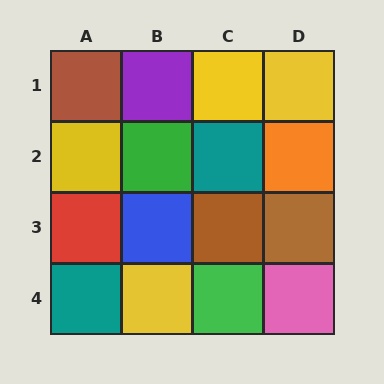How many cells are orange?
1 cell is orange.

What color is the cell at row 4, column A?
Teal.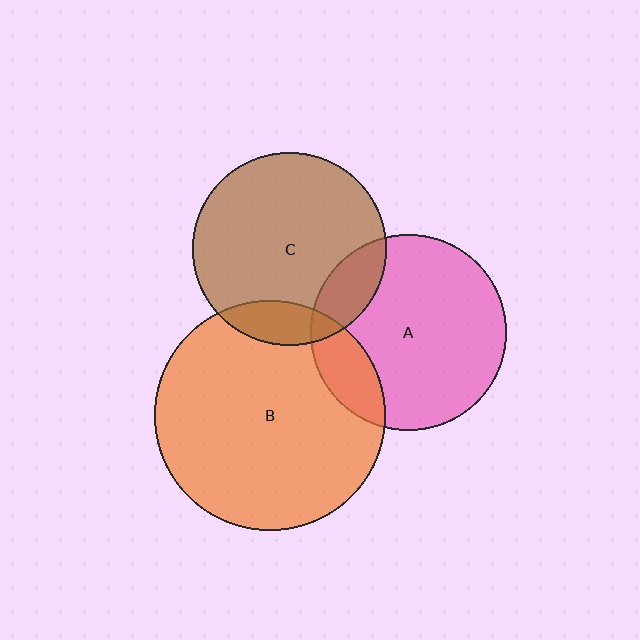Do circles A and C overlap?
Yes.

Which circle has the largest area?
Circle B (orange).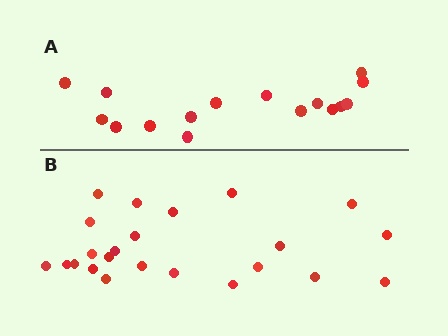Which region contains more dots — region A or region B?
Region B (the bottom region) has more dots.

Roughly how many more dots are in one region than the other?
Region B has roughly 8 or so more dots than region A.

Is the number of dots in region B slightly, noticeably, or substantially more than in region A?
Region B has noticeably more, but not dramatically so. The ratio is roughly 1.4 to 1.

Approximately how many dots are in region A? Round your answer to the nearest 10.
About 20 dots. (The exact count is 16, which rounds to 20.)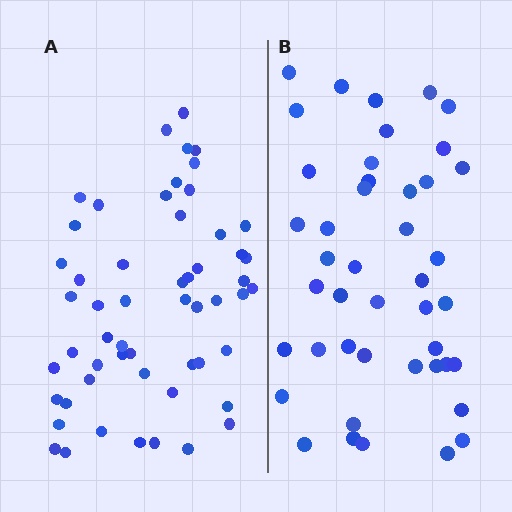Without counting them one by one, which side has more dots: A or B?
Region A (the left region) has more dots.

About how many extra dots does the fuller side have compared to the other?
Region A has roughly 12 or so more dots than region B.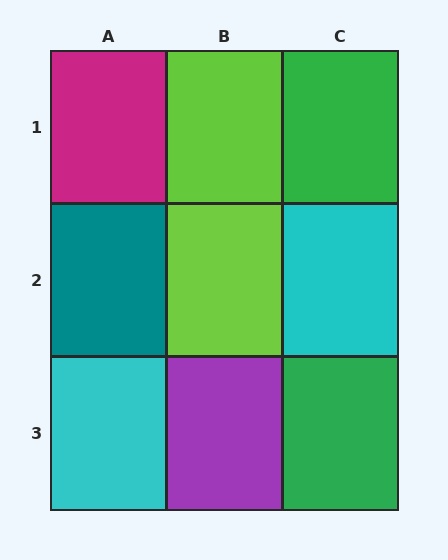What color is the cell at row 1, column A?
Magenta.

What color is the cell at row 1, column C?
Green.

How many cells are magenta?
1 cell is magenta.